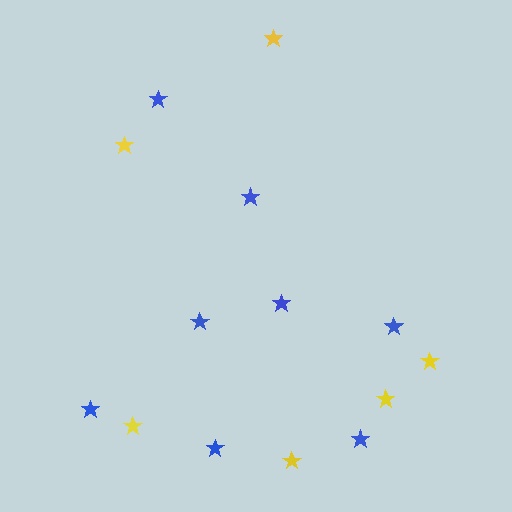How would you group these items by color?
There are 2 groups: one group of yellow stars (6) and one group of blue stars (8).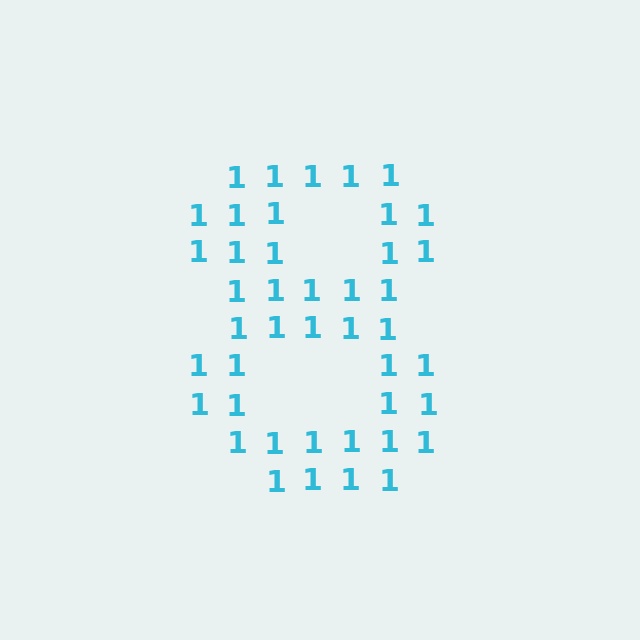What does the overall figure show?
The overall figure shows the digit 8.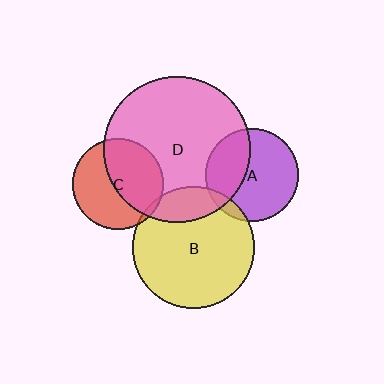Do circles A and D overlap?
Yes.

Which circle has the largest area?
Circle D (pink).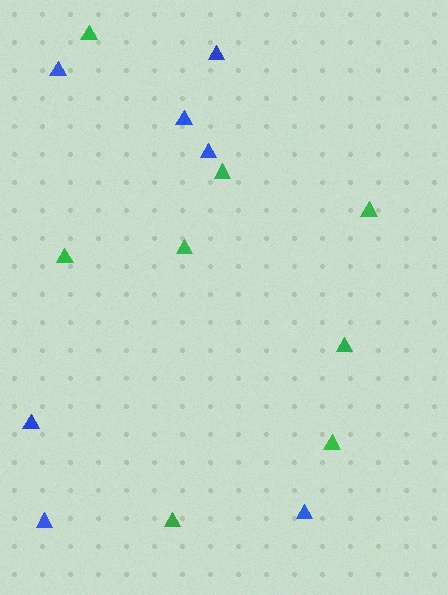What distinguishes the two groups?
There are 2 groups: one group of blue triangles (7) and one group of green triangles (8).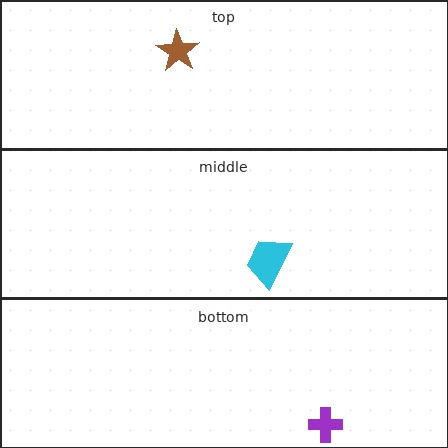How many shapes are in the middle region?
1.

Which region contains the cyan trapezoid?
The middle region.